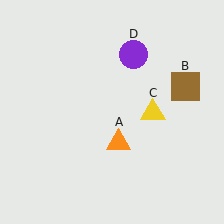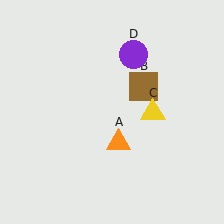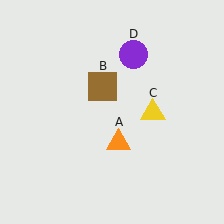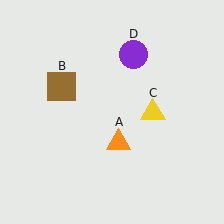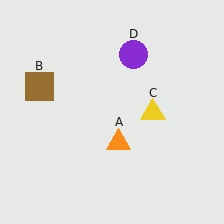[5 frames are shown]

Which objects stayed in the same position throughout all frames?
Orange triangle (object A) and yellow triangle (object C) and purple circle (object D) remained stationary.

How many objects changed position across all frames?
1 object changed position: brown square (object B).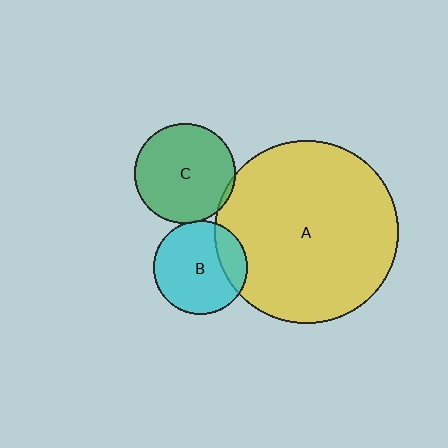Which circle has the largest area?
Circle A (yellow).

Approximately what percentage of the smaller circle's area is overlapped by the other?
Approximately 20%.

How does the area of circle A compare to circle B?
Approximately 3.8 times.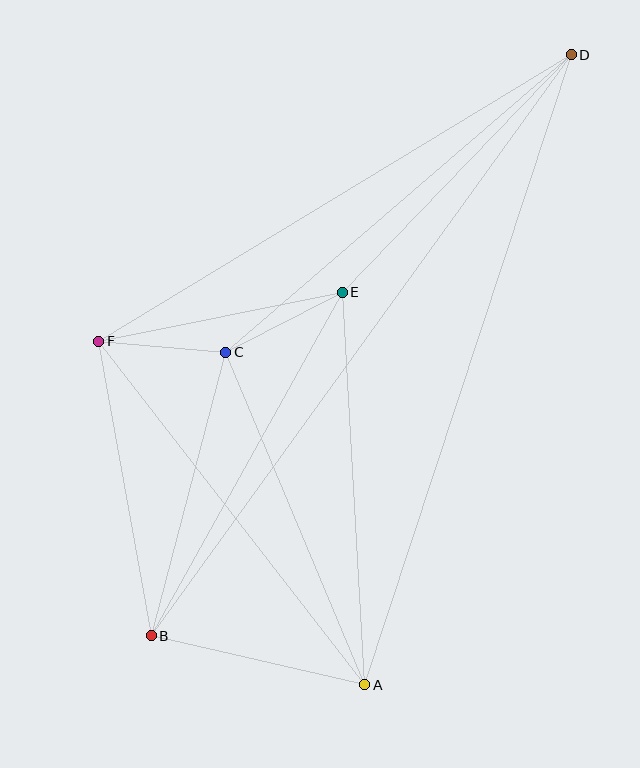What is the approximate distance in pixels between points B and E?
The distance between B and E is approximately 393 pixels.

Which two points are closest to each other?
Points C and F are closest to each other.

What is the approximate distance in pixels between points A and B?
The distance between A and B is approximately 219 pixels.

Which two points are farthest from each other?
Points B and D are farthest from each other.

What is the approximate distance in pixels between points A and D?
The distance between A and D is approximately 663 pixels.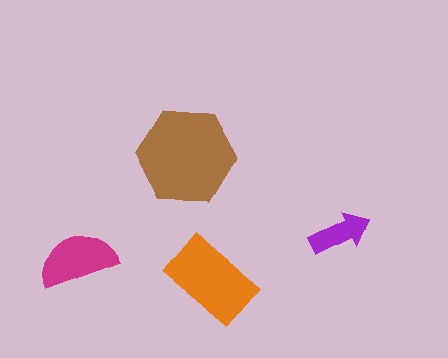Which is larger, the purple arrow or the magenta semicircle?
The magenta semicircle.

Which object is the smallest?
The purple arrow.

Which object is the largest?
The brown hexagon.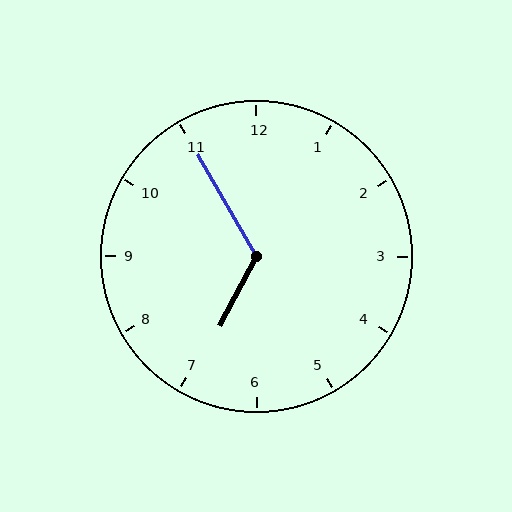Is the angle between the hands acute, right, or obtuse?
It is obtuse.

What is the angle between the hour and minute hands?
Approximately 122 degrees.